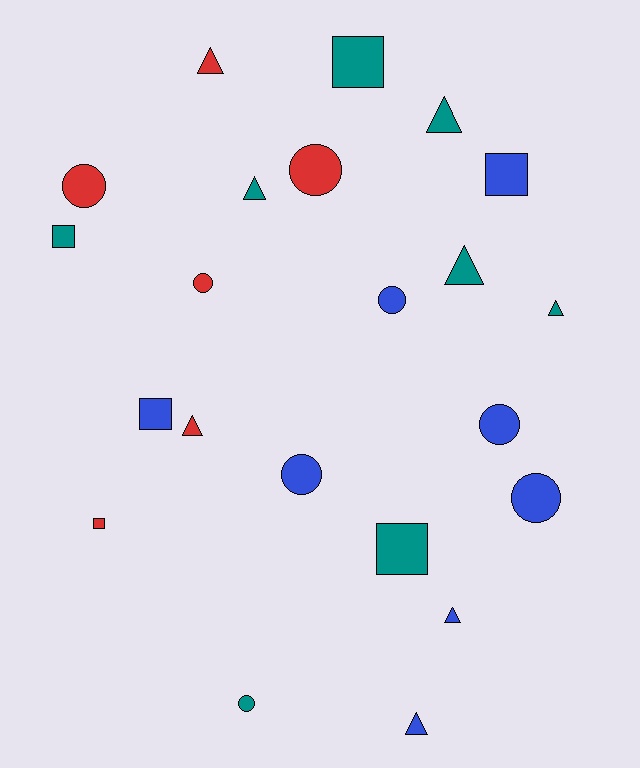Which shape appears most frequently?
Triangle, with 8 objects.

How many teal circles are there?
There is 1 teal circle.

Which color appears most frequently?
Blue, with 8 objects.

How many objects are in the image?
There are 22 objects.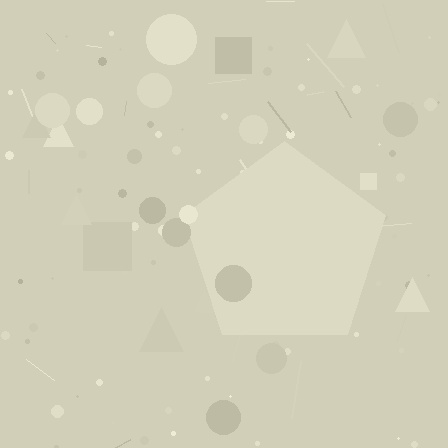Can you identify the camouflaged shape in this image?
The camouflaged shape is a pentagon.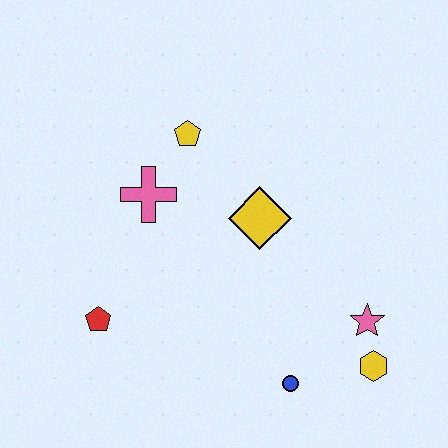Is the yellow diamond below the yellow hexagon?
No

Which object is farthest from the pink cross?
The yellow hexagon is farthest from the pink cross.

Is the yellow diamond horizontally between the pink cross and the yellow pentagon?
No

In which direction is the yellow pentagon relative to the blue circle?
The yellow pentagon is above the blue circle.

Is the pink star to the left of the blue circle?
No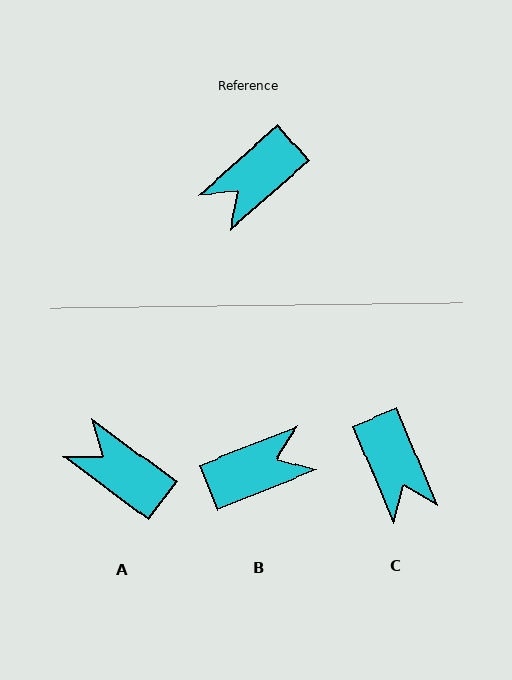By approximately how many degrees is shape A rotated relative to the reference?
Approximately 78 degrees clockwise.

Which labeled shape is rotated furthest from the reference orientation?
B, about 161 degrees away.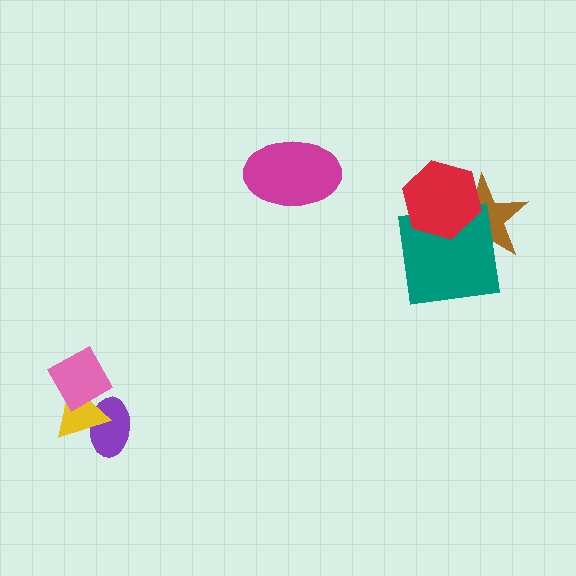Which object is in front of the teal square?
The red hexagon is in front of the teal square.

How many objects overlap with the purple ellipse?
2 objects overlap with the purple ellipse.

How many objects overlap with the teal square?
2 objects overlap with the teal square.